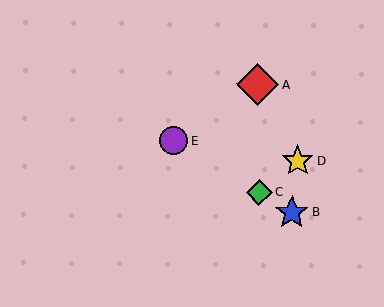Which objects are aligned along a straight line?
Objects B, C, E are aligned along a straight line.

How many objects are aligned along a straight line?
3 objects (B, C, E) are aligned along a straight line.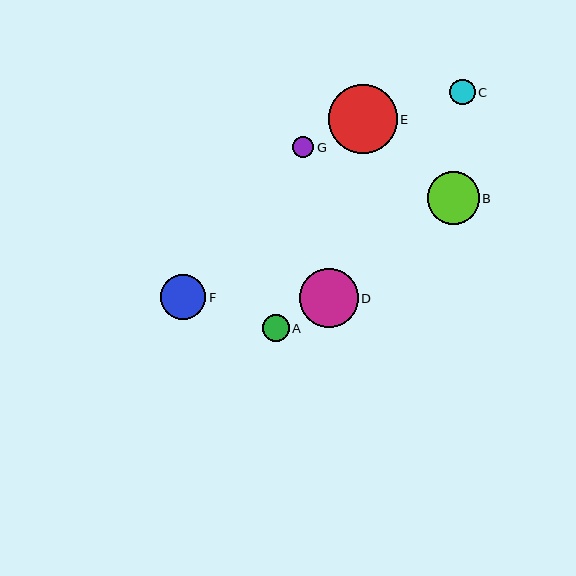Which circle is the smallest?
Circle G is the smallest with a size of approximately 21 pixels.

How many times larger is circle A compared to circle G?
Circle A is approximately 1.2 times the size of circle G.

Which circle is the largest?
Circle E is the largest with a size of approximately 69 pixels.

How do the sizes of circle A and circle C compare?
Circle A and circle C are approximately the same size.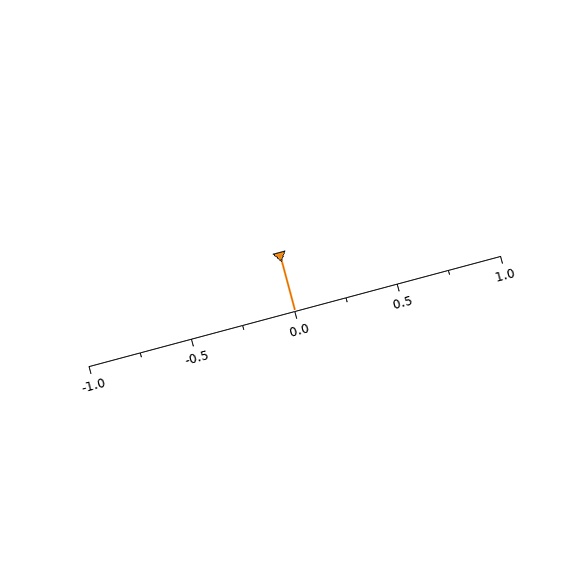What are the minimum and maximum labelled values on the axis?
The axis runs from -1.0 to 1.0.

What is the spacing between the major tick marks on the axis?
The major ticks are spaced 0.5 apart.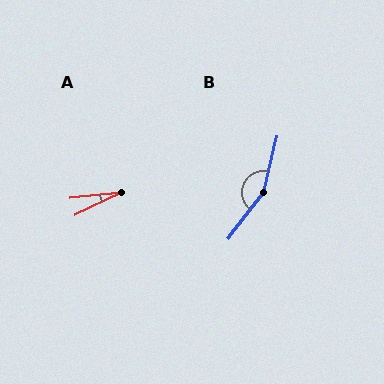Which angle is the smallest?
A, at approximately 19 degrees.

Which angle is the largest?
B, at approximately 155 degrees.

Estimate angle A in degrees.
Approximately 19 degrees.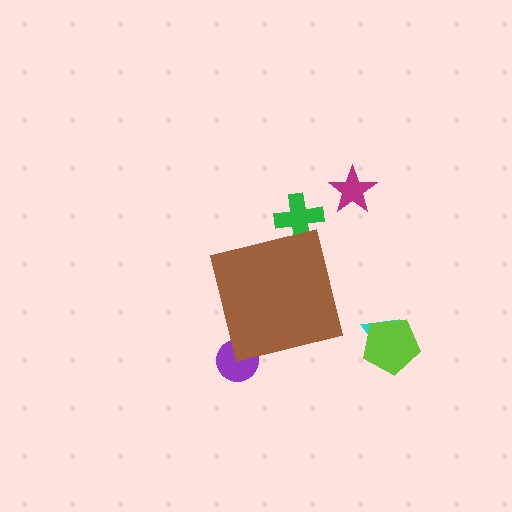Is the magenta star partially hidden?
No, the magenta star is fully visible.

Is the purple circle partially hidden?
Yes, the purple circle is partially hidden behind the brown square.